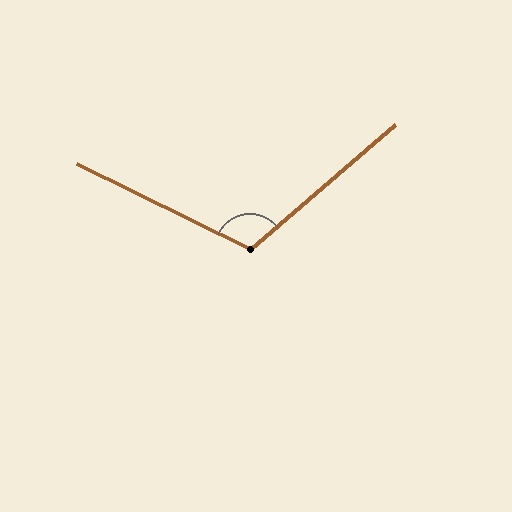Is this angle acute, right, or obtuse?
It is obtuse.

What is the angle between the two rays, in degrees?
Approximately 113 degrees.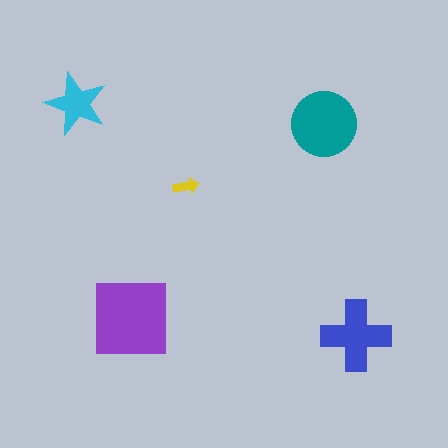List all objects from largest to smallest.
The purple square, the teal circle, the blue cross, the cyan star, the yellow arrow.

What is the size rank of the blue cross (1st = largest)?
3rd.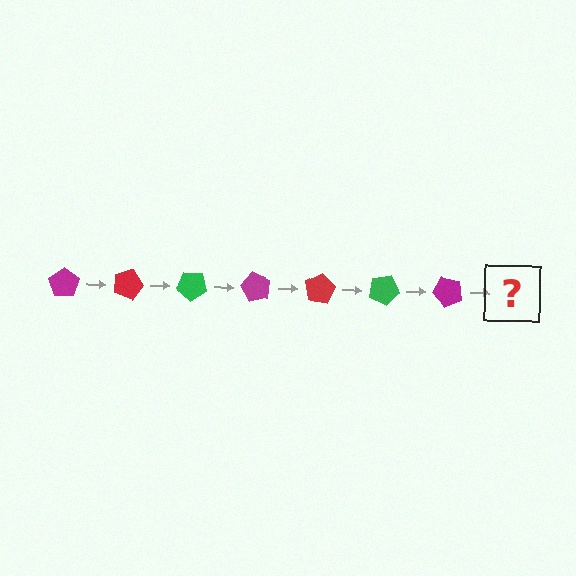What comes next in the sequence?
The next element should be a red pentagon, rotated 140 degrees from the start.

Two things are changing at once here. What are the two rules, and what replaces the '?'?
The two rules are that it rotates 20 degrees each step and the color cycles through magenta, red, and green. The '?' should be a red pentagon, rotated 140 degrees from the start.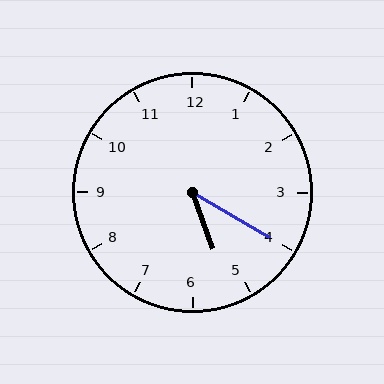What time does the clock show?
5:20.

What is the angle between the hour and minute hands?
Approximately 40 degrees.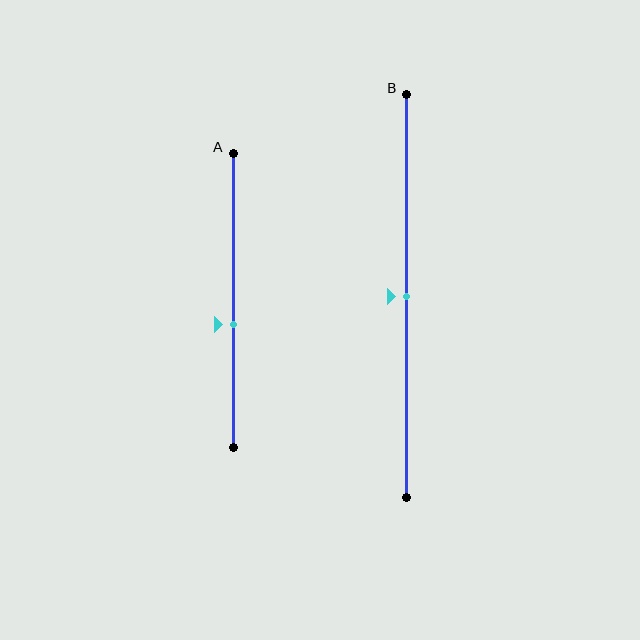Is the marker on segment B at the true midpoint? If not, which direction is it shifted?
Yes, the marker on segment B is at the true midpoint.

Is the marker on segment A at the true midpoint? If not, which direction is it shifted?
No, the marker on segment A is shifted downward by about 8% of the segment length.